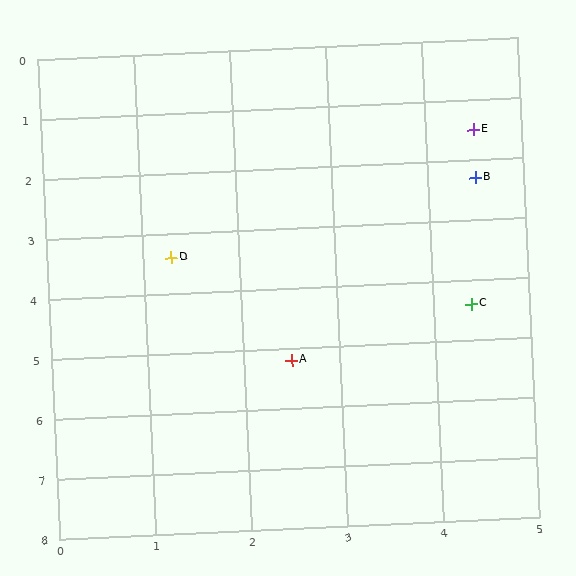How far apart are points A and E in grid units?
Points A and E are about 4.2 grid units apart.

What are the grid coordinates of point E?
Point E is at approximately (4.5, 1.5).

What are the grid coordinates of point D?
Point D is at approximately (1.3, 3.4).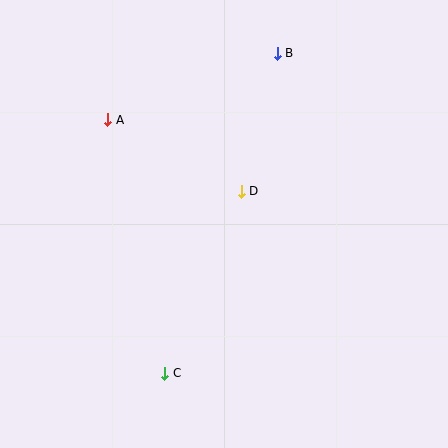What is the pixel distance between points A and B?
The distance between A and B is 182 pixels.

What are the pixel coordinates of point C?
Point C is at (165, 373).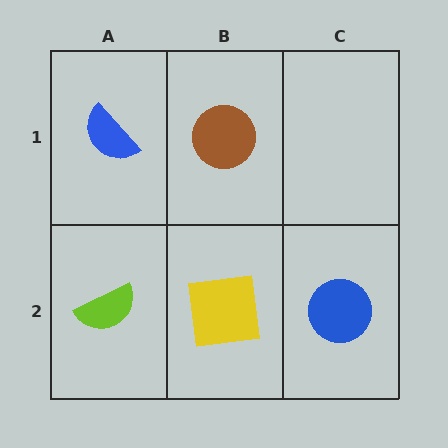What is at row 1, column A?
A blue semicircle.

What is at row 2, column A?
A lime semicircle.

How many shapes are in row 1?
2 shapes.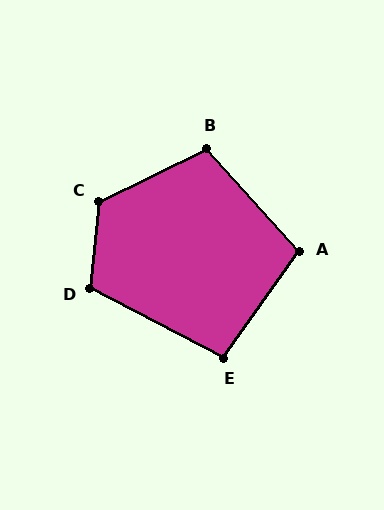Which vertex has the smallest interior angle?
E, at approximately 98 degrees.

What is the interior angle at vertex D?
Approximately 112 degrees (obtuse).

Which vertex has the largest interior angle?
C, at approximately 122 degrees.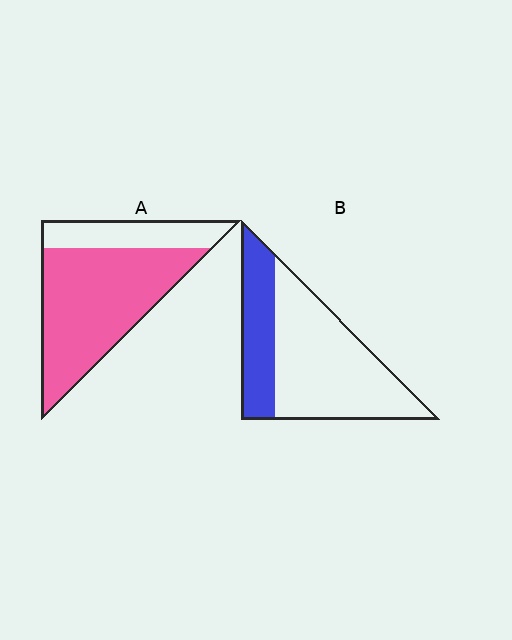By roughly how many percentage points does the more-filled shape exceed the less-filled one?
By roughly 45 percentage points (A over B).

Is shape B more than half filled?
No.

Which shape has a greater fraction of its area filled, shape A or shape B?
Shape A.